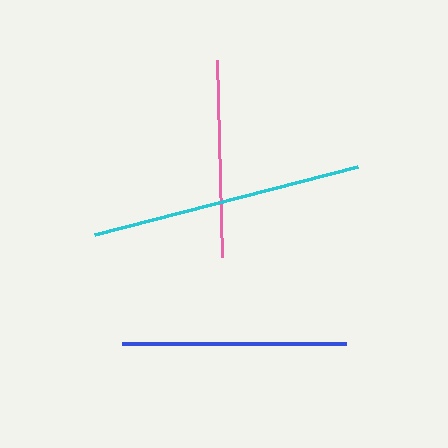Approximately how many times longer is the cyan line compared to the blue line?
The cyan line is approximately 1.2 times the length of the blue line.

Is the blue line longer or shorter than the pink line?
The blue line is longer than the pink line.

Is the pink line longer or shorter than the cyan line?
The cyan line is longer than the pink line.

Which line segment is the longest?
The cyan line is the longest at approximately 271 pixels.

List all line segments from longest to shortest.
From longest to shortest: cyan, blue, pink.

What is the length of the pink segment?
The pink segment is approximately 197 pixels long.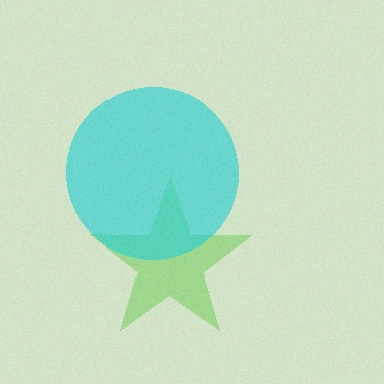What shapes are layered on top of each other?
The layered shapes are: a lime star, a cyan circle.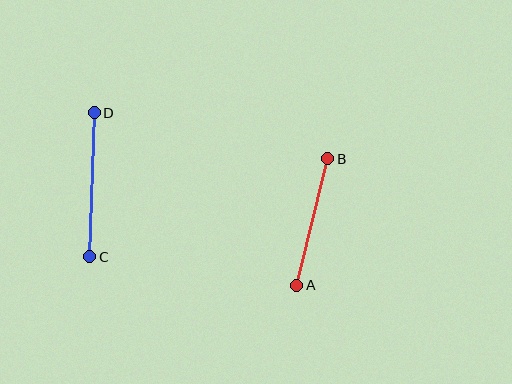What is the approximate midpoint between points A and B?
The midpoint is at approximately (312, 222) pixels.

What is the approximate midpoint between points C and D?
The midpoint is at approximately (92, 185) pixels.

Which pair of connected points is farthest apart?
Points C and D are farthest apart.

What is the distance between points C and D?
The distance is approximately 144 pixels.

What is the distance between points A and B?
The distance is approximately 131 pixels.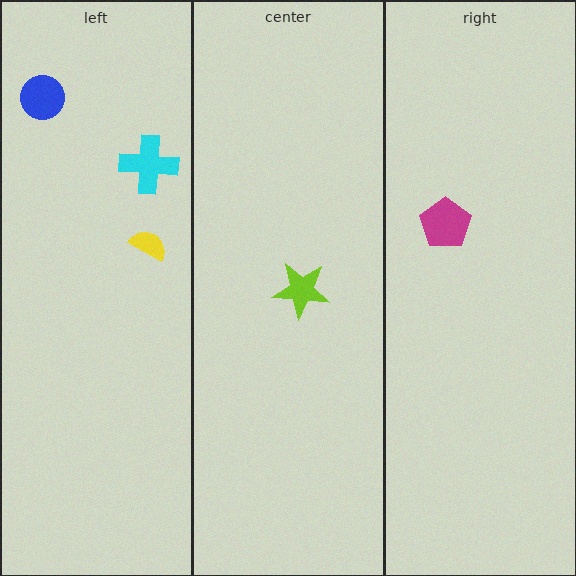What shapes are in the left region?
The cyan cross, the blue circle, the yellow semicircle.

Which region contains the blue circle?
The left region.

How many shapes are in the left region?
3.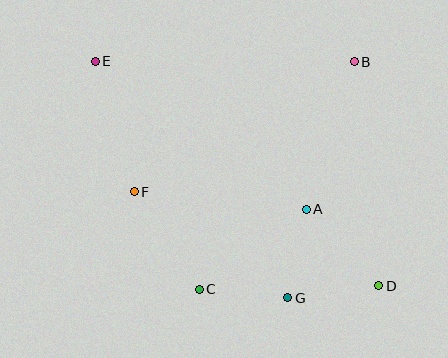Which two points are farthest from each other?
Points D and E are farthest from each other.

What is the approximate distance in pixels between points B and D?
The distance between B and D is approximately 225 pixels.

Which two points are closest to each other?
Points C and G are closest to each other.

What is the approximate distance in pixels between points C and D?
The distance between C and D is approximately 179 pixels.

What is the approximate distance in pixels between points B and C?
The distance between B and C is approximately 275 pixels.